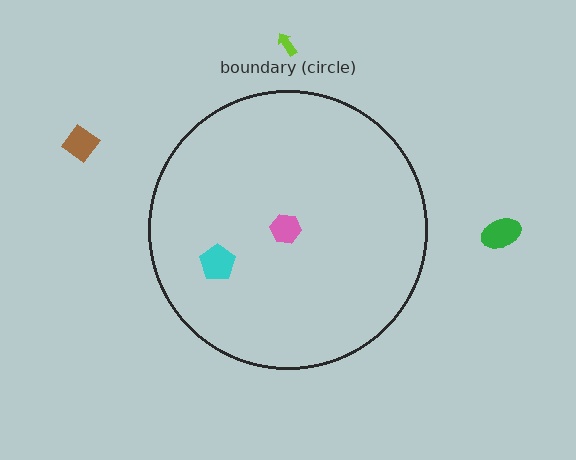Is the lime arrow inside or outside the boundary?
Outside.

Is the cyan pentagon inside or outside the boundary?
Inside.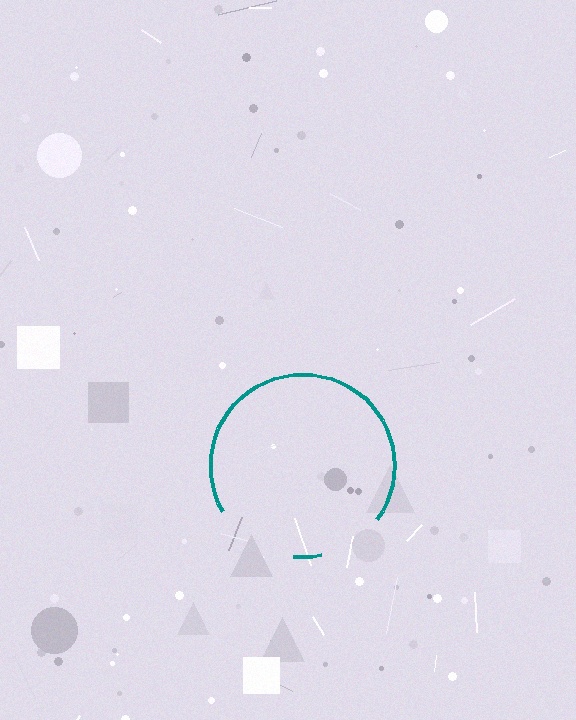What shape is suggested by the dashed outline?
The dashed outline suggests a circle.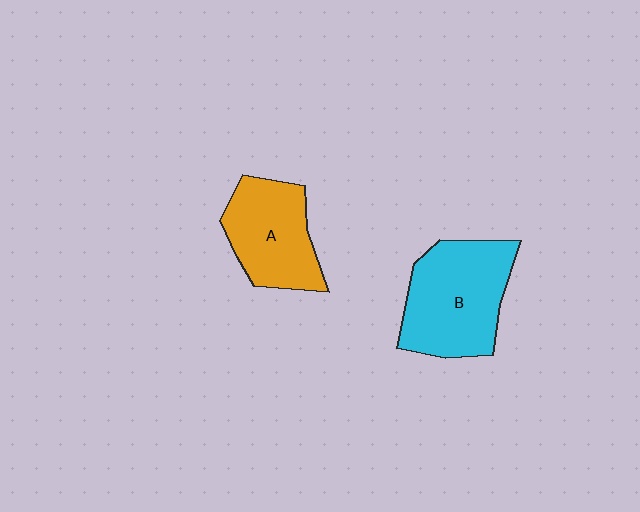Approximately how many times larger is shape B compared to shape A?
Approximately 1.3 times.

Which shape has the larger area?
Shape B (cyan).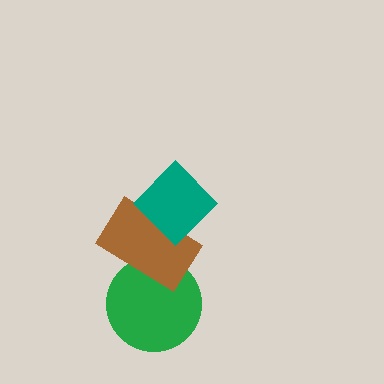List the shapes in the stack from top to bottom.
From top to bottom: the teal diamond, the brown rectangle, the green circle.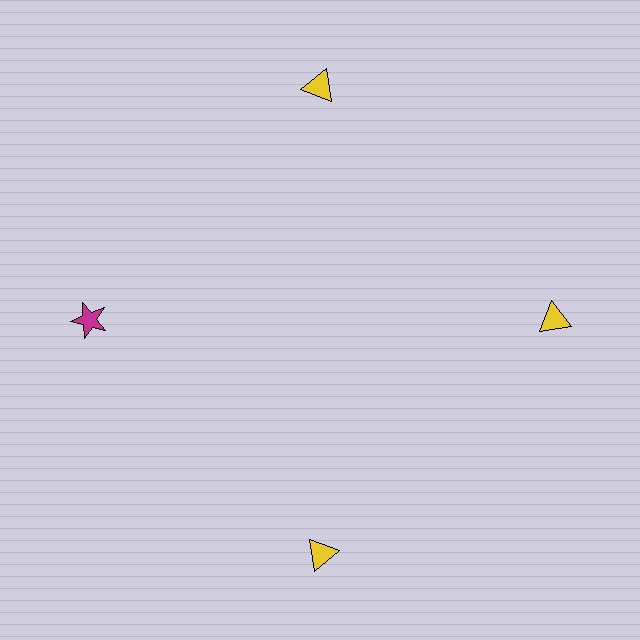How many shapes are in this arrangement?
There are 4 shapes arranged in a ring pattern.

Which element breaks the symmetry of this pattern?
The magenta star at roughly the 9 o'clock position breaks the symmetry. All other shapes are yellow triangles.